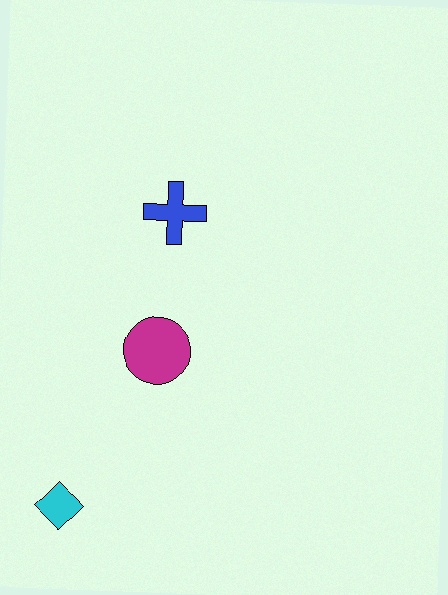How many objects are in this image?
There are 3 objects.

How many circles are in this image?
There is 1 circle.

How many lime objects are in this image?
There are no lime objects.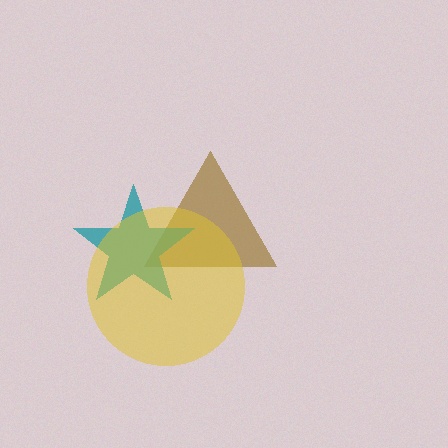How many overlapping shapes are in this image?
There are 3 overlapping shapes in the image.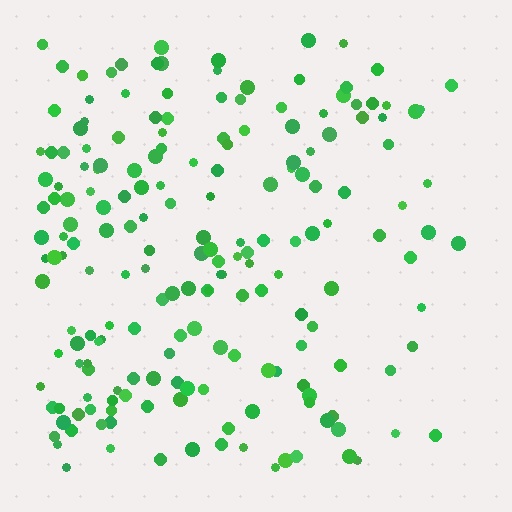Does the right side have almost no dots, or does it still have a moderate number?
Still a moderate number, just noticeably fewer than the left.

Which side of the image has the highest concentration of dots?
The left.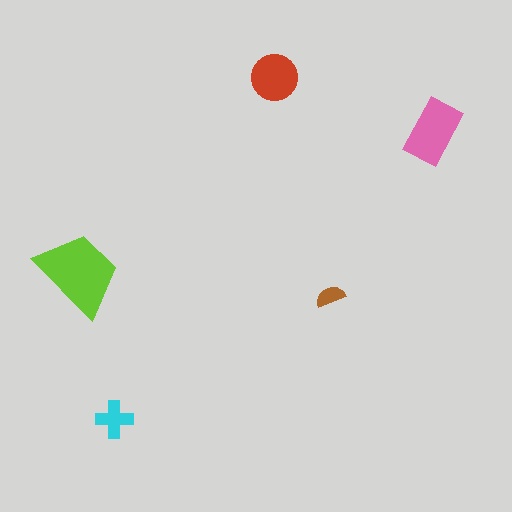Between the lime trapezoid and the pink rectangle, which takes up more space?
The lime trapezoid.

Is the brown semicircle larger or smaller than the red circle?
Smaller.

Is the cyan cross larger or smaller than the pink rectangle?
Smaller.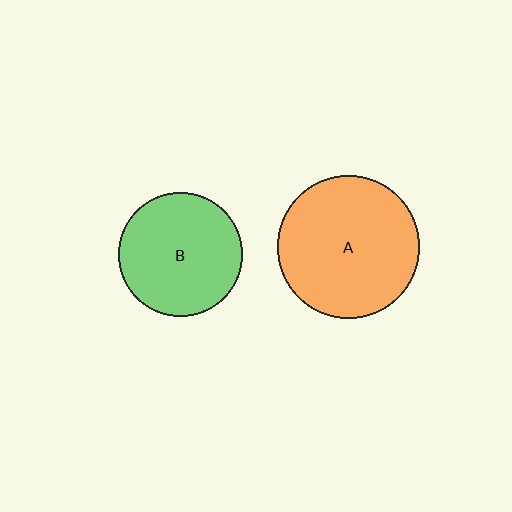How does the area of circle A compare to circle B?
Approximately 1.3 times.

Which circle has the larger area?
Circle A (orange).